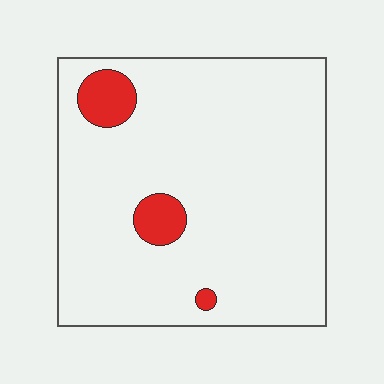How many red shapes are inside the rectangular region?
3.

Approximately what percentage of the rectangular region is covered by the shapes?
Approximately 5%.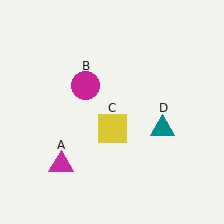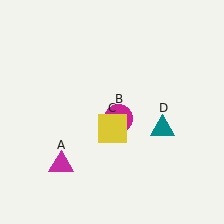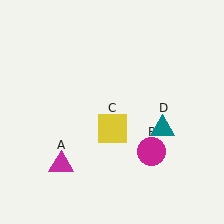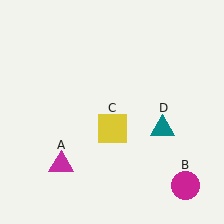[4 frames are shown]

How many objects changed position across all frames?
1 object changed position: magenta circle (object B).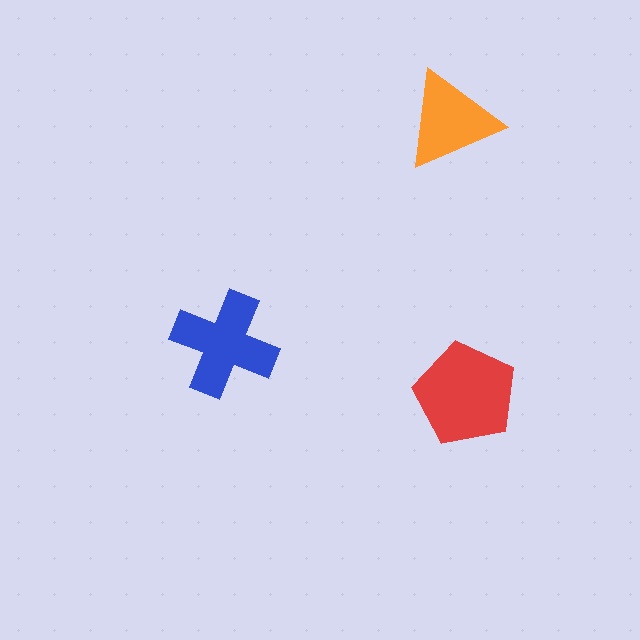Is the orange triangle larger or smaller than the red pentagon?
Smaller.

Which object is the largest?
The red pentagon.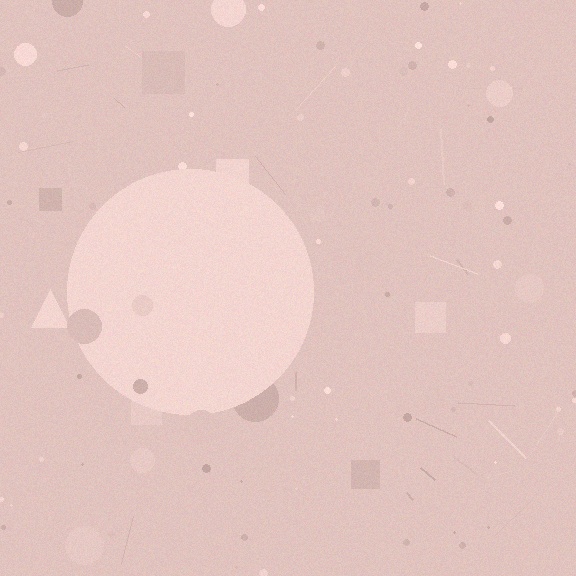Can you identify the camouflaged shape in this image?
The camouflaged shape is a circle.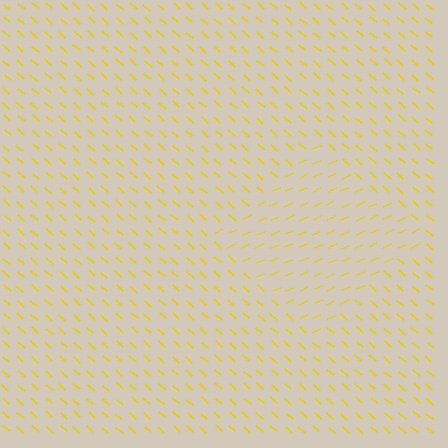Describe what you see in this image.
The image is filled with small yellow line segments. A diamond region in the image has lines oriented differently from the surrounding lines, creating a visible texture boundary.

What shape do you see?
I see a diamond.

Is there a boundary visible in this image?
Yes, there is a texture boundary formed by a change in line orientation.